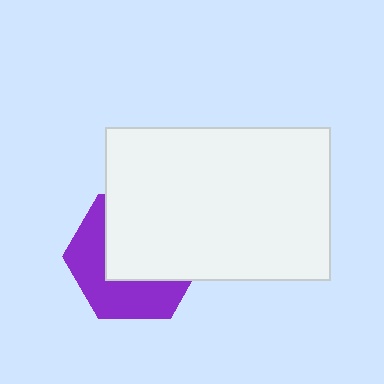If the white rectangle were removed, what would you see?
You would see the complete purple hexagon.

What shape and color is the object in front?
The object in front is a white rectangle.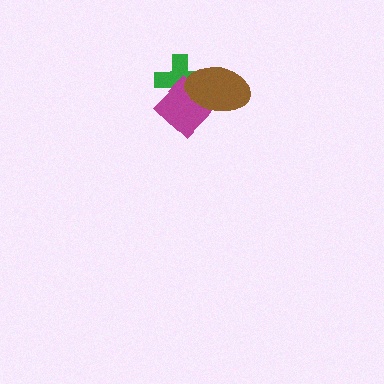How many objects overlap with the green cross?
2 objects overlap with the green cross.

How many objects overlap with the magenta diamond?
2 objects overlap with the magenta diamond.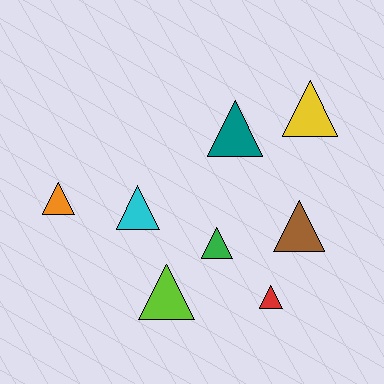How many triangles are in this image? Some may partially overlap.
There are 8 triangles.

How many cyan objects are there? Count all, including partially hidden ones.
There is 1 cyan object.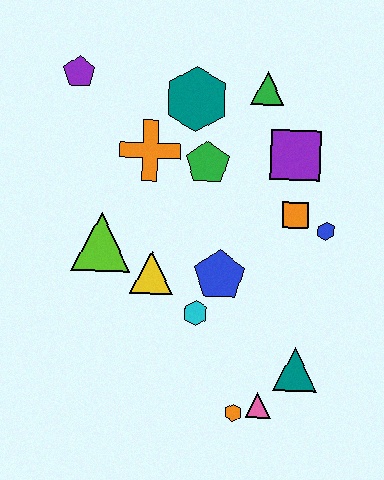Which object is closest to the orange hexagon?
The pink triangle is closest to the orange hexagon.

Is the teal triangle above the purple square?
No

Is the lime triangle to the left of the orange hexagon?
Yes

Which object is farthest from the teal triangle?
The purple pentagon is farthest from the teal triangle.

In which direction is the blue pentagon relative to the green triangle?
The blue pentagon is below the green triangle.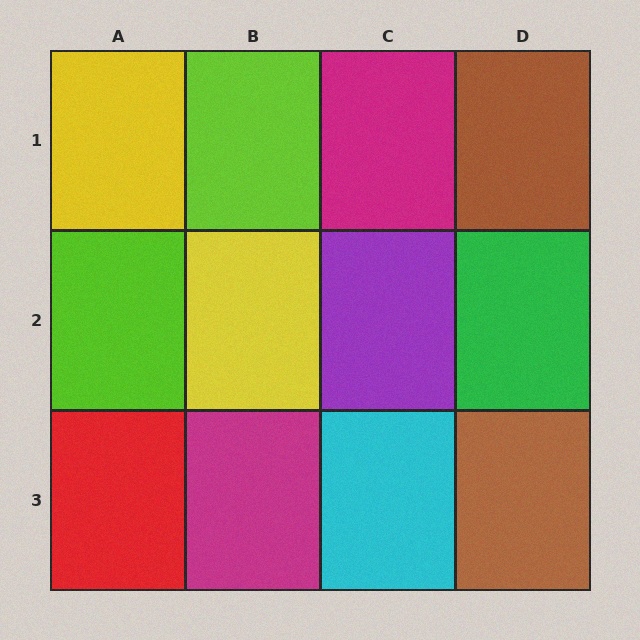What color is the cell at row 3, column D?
Brown.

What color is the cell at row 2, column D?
Green.